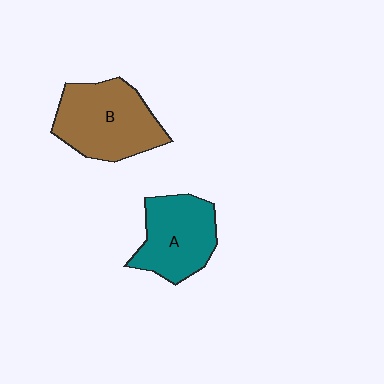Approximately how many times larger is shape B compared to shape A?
Approximately 1.2 times.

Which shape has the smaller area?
Shape A (teal).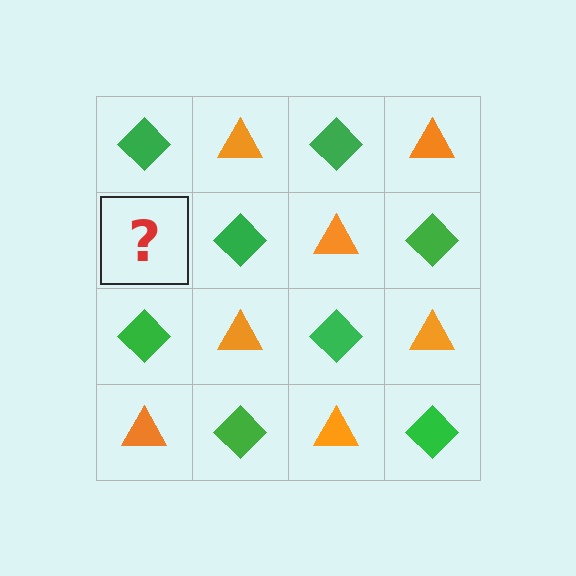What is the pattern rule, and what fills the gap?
The rule is that it alternates green diamond and orange triangle in a checkerboard pattern. The gap should be filled with an orange triangle.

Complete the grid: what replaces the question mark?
The question mark should be replaced with an orange triangle.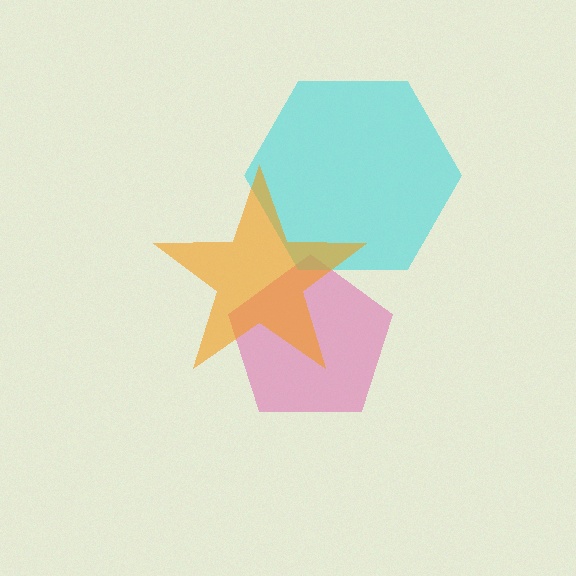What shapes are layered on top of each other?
The layered shapes are: a pink pentagon, a cyan hexagon, an orange star.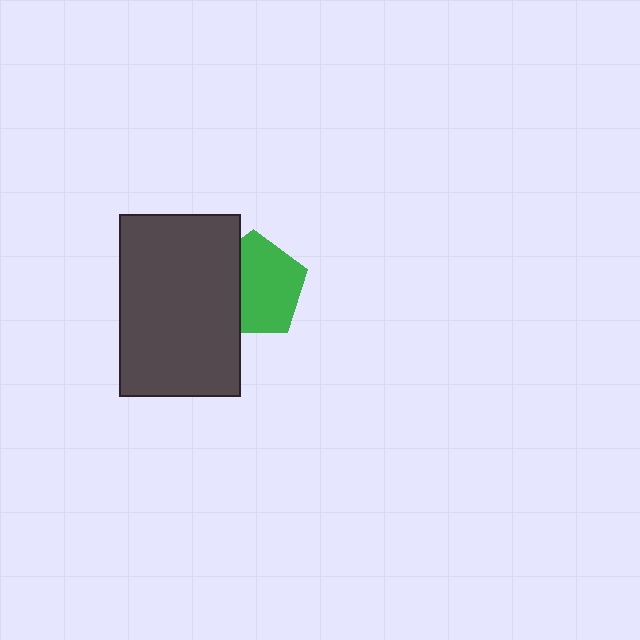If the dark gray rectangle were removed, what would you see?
You would see the complete green pentagon.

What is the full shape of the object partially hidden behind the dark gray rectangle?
The partially hidden object is a green pentagon.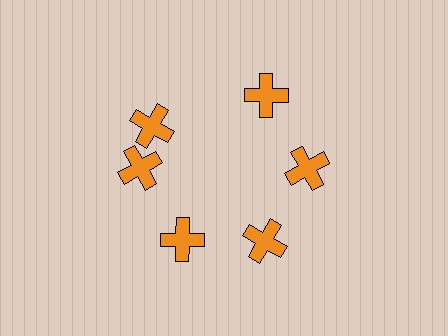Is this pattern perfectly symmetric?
No. The 6 orange crosses are arranged in a ring, but one element near the 11 o'clock position is rotated out of alignment along the ring, breaking the 6-fold rotational symmetry.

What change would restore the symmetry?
The symmetry would be restored by rotating it back into even spacing with its neighbors so that all 6 crosses sit at equal angles and equal distance from the center.